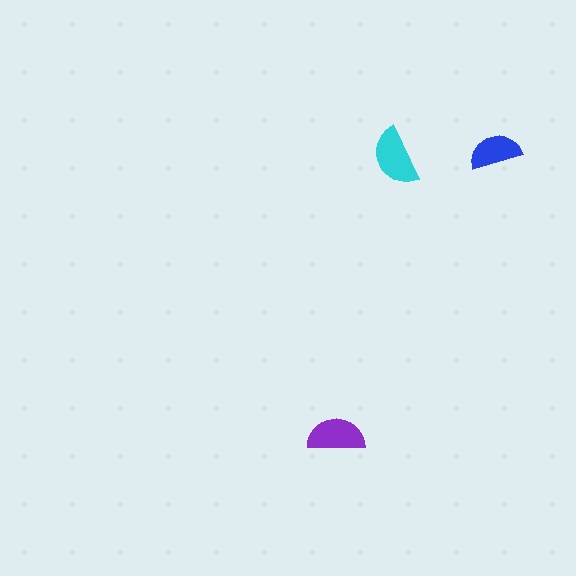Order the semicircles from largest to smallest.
the cyan one, the purple one, the blue one.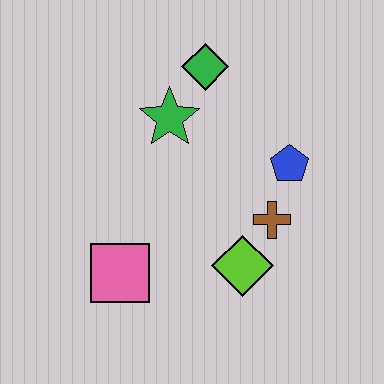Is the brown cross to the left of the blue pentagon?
Yes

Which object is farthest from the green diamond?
The pink square is farthest from the green diamond.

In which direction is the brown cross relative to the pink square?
The brown cross is to the right of the pink square.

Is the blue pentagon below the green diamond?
Yes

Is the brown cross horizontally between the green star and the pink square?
No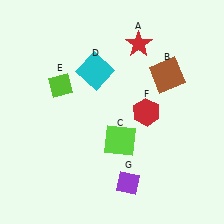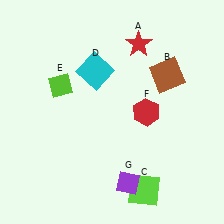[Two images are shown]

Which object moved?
The lime square (C) moved down.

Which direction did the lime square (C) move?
The lime square (C) moved down.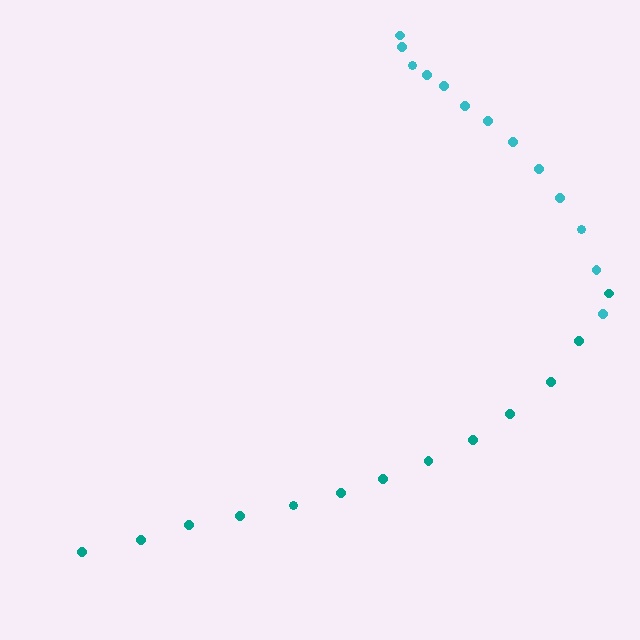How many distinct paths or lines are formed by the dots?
There are 2 distinct paths.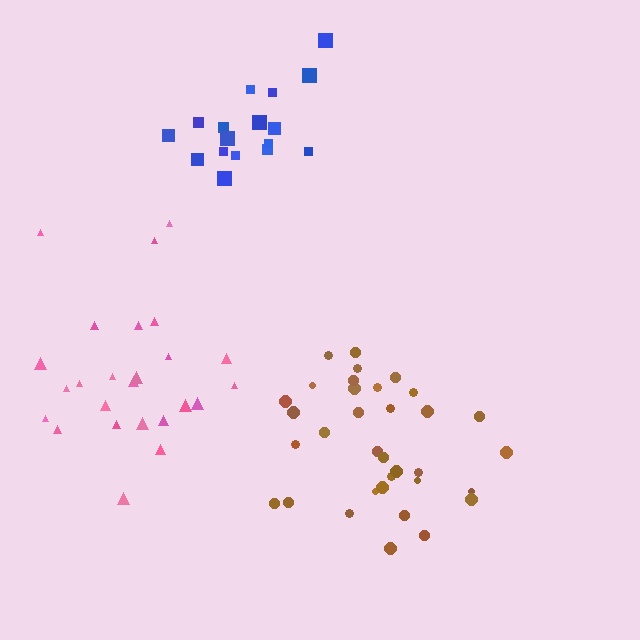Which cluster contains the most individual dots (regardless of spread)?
Brown (35).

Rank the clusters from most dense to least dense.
brown, blue, pink.